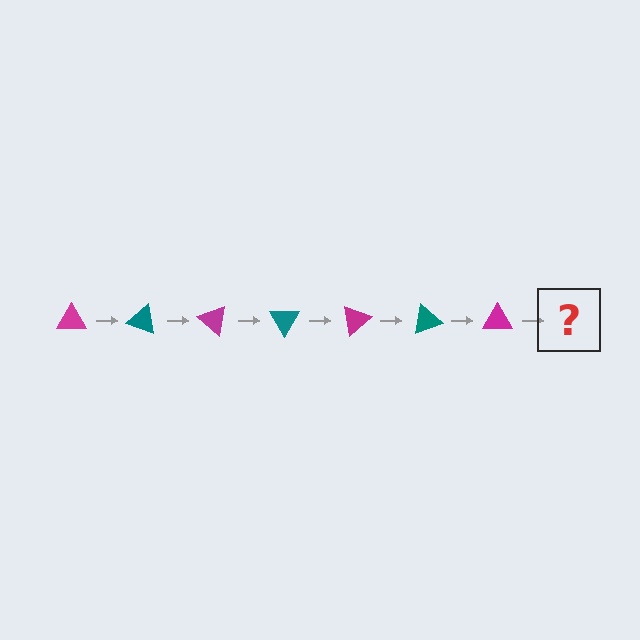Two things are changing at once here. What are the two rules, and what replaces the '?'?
The two rules are that it rotates 20 degrees each step and the color cycles through magenta and teal. The '?' should be a teal triangle, rotated 140 degrees from the start.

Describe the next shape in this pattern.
It should be a teal triangle, rotated 140 degrees from the start.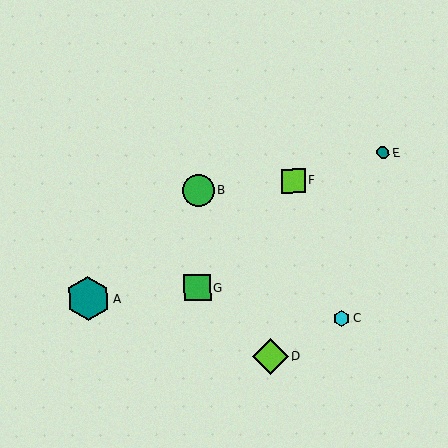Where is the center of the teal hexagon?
The center of the teal hexagon is at (88, 299).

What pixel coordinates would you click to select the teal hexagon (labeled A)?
Click at (88, 299) to select the teal hexagon A.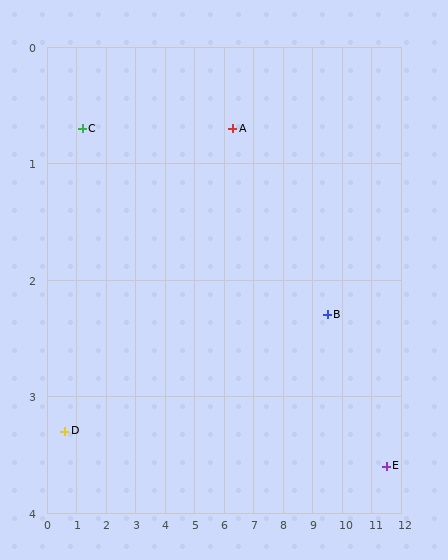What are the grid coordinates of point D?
Point D is at approximately (0.6, 3.3).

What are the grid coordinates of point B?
Point B is at approximately (9.5, 2.3).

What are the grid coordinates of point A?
Point A is at approximately (6.3, 0.7).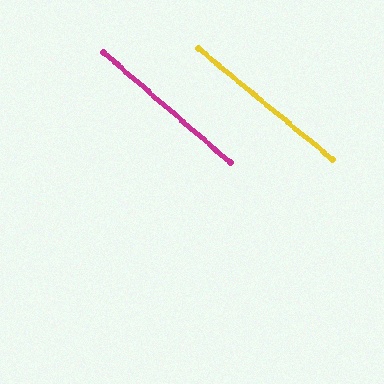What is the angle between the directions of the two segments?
Approximately 1 degree.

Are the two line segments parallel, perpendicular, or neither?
Parallel — their directions differ by only 1.4°.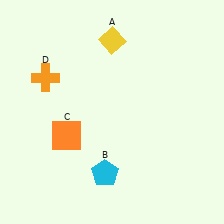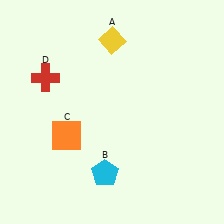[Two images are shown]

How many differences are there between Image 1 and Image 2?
There is 1 difference between the two images.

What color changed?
The cross (D) changed from orange in Image 1 to red in Image 2.